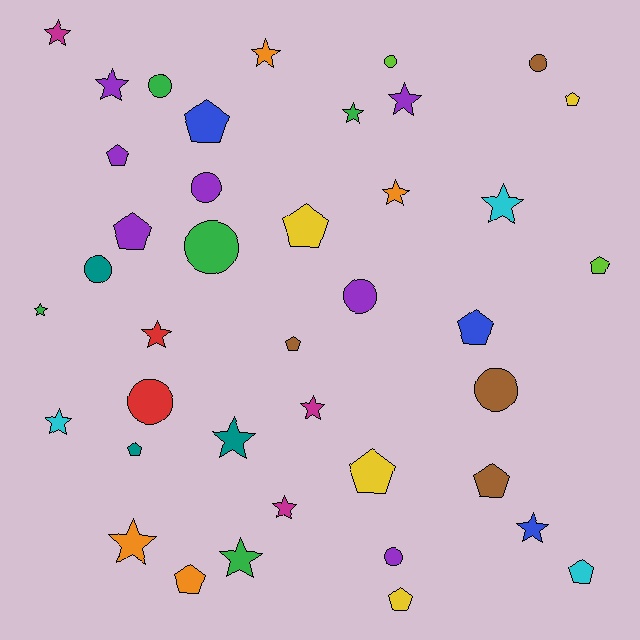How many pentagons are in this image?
There are 14 pentagons.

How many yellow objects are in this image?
There are 4 yellow objects.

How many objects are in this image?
There are 40 objects.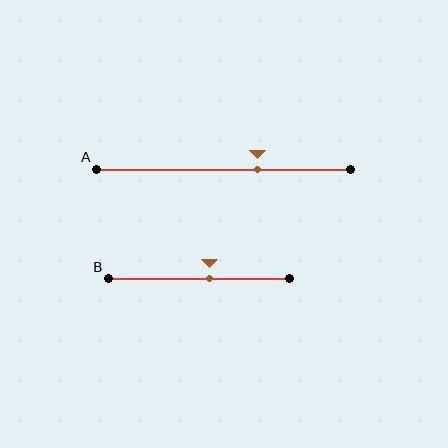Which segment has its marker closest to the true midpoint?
Segment B has its marker closest to the true midpoint.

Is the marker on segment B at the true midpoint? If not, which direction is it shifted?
No, the marker on segment B is shifted to the right by about 6% of the segment length.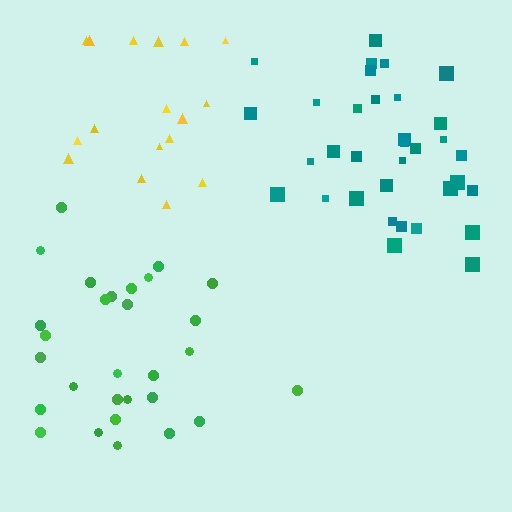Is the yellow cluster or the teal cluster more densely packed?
Teal.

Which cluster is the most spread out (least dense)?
Yellow.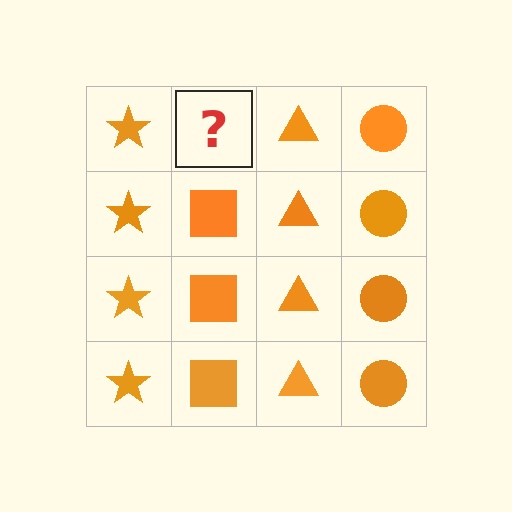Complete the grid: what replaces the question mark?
The question mark should be replaced with an orange square.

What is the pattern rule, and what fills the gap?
The rule is that each column has a consistent shape. The gap should be filled with an orange square.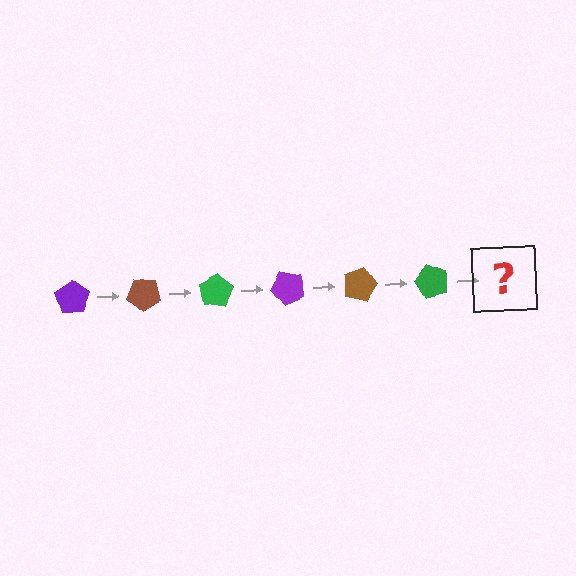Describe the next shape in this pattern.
It should be a purple pentagon, rotated 240 degrees from the start.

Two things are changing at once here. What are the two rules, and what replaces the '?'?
The two rules are that it rotates 40 degrees each step and the color cycles through purple, brown, and green. The '?' should be a purple pentagon, rotated 240 degrees from the start.